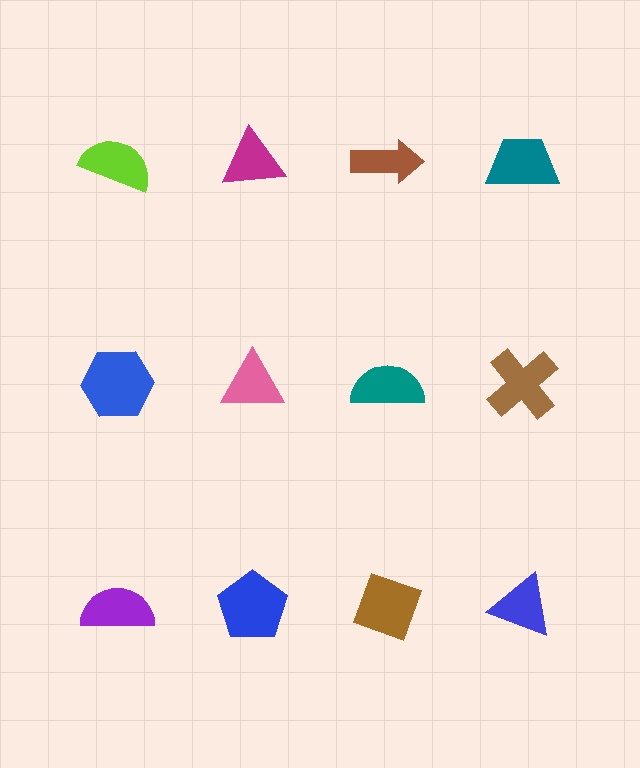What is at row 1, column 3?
A brown arrow.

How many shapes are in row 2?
4 shapes.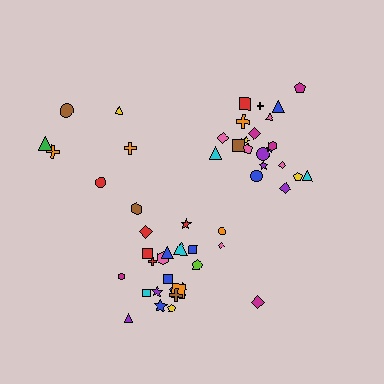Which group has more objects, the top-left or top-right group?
The top-right group.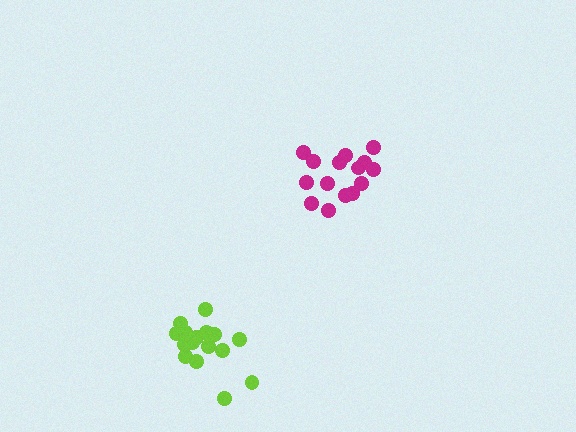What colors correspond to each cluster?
The clusters are colored: lime, magenta.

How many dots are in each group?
Group 1: 16 dots, Group 2: 15 dots (31 total).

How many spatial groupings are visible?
There are 2 spatial groupings.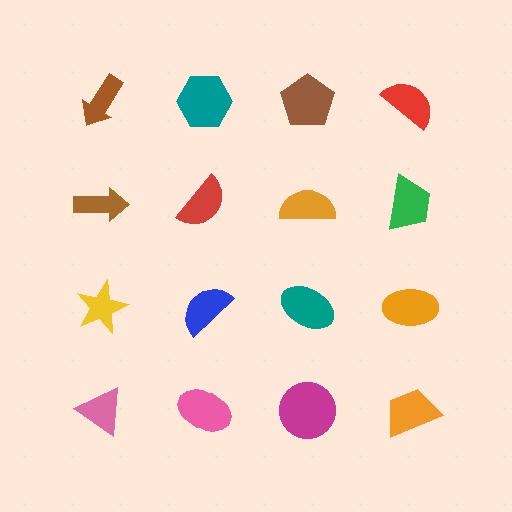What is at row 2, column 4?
A green trapezoid.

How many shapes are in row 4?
4 shapes.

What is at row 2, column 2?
A red semicircle.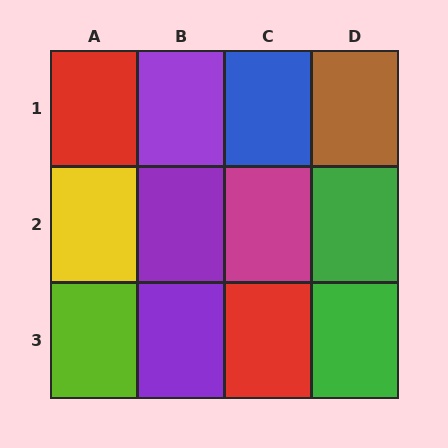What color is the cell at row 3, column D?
Green.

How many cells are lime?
1 cell is lime.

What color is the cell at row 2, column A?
Yellow.